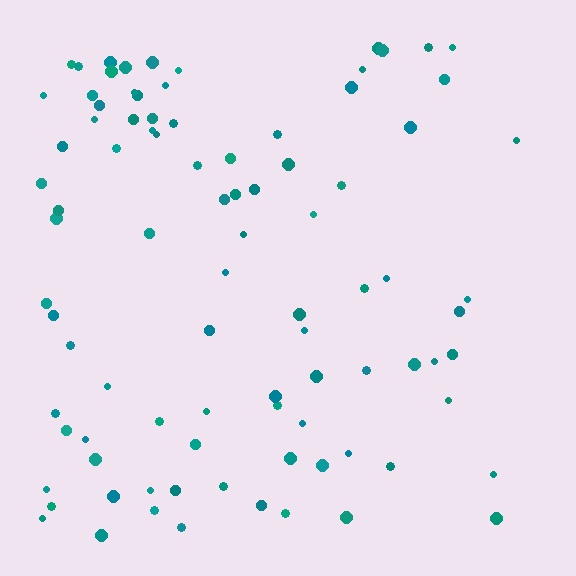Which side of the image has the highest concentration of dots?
The left.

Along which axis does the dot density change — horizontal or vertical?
Horizontal.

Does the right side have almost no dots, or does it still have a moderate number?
Still a moderate number, just noticeably fewer than the left.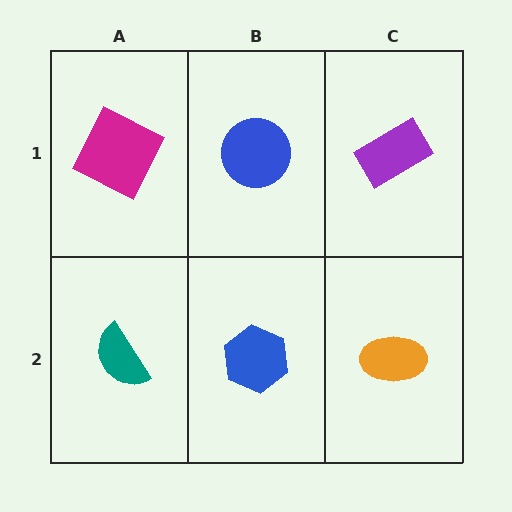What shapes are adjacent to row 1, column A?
A teal semicircle (row 2, column A), a blue circle (row 1, column B).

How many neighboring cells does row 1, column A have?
2.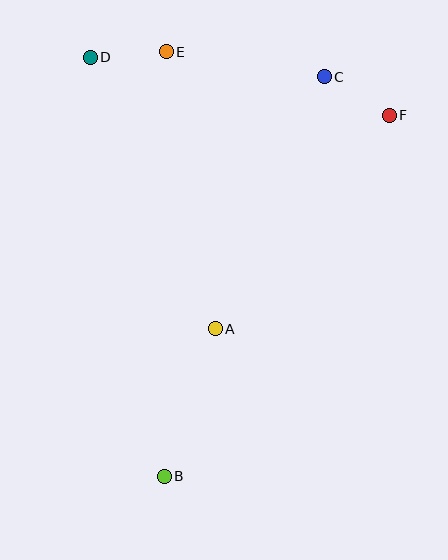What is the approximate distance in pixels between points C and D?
The distance between C and D is approximately 235 pixels.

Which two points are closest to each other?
Points C and F are closest to each other.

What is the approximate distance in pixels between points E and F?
The distance between E and F is approximately 232 pixels.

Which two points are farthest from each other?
Points B and C are farthest from each other.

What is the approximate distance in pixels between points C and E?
The distance between C and E is approximately 160 pixels.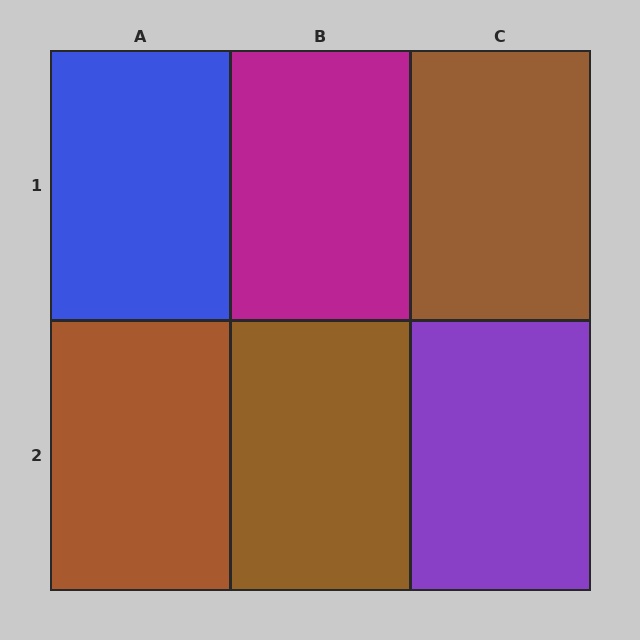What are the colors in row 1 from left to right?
Blue, magenta, brown.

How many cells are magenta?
1 cell is magenta.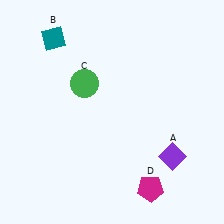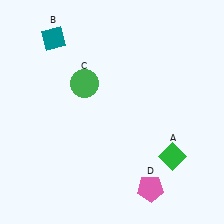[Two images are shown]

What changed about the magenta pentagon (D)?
In Image 1, D is magenta. In Image 2, it changed to pink.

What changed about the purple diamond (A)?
In Image 1, A is purple. In Image 2, it changed to green.